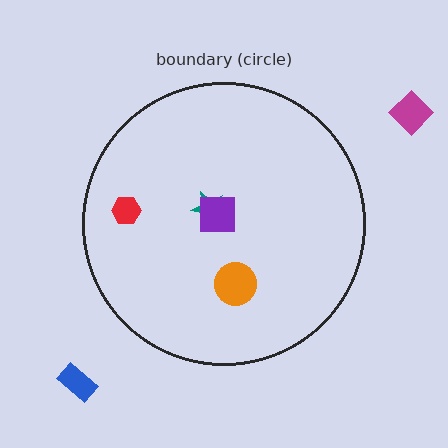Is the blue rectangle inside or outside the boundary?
Outside.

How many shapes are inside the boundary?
4 inside, 2 outside.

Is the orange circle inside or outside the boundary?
Inside.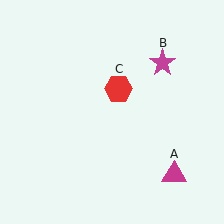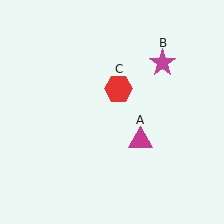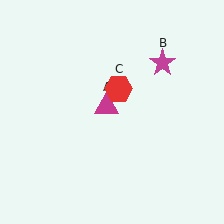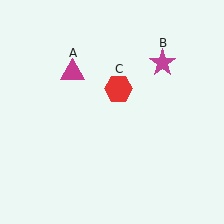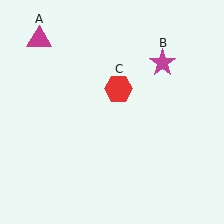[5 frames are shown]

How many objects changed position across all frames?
1 object changed position: magenta triangle (object A).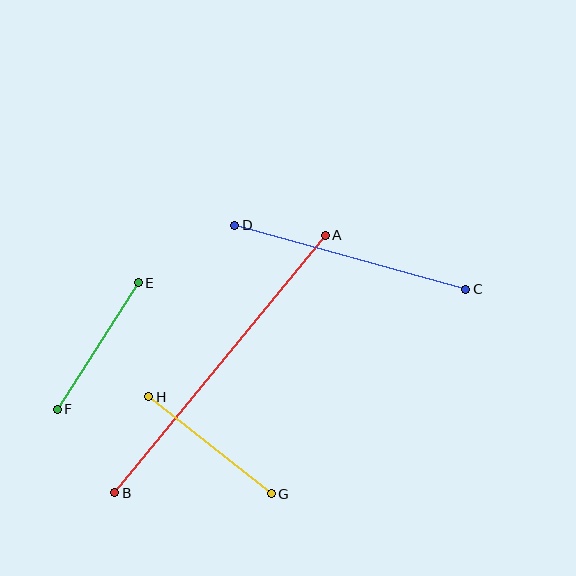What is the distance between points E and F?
The distance is approximately 150 pixels.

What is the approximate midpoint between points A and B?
The midpoint is at approximately (220, 364) pixels.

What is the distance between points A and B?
The distance is approximately 333 pixels.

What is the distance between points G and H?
The distance is approximately 156 pixels.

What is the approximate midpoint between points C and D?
The midpoint is at approximately (350, 257) pixels.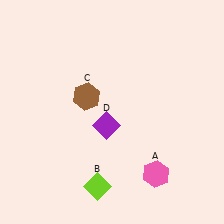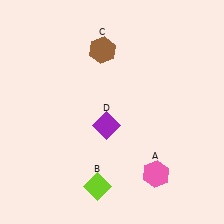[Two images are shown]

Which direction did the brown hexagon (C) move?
The brown hexagon (C) moved up.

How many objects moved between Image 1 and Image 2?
1 object moved between the two images.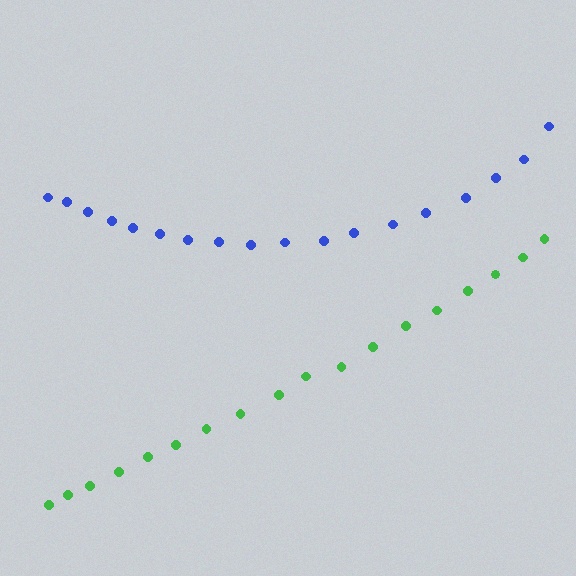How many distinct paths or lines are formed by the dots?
There are 2 distinct paths.